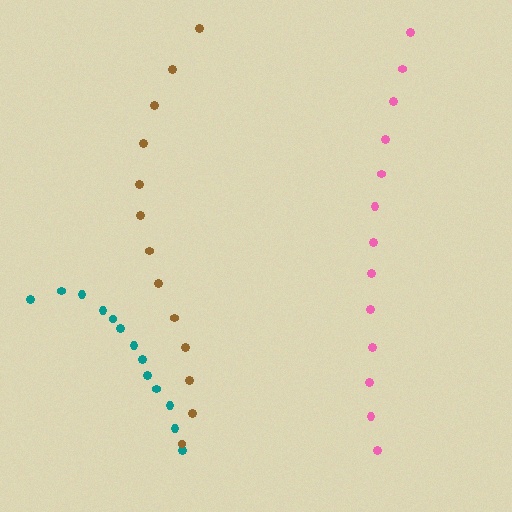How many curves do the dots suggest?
There are 3 distinct paths.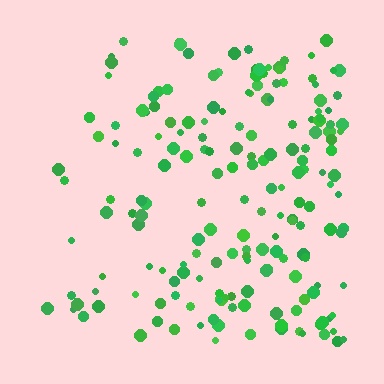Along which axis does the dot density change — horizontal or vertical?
Horizontal.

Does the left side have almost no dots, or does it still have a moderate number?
Still a moderate number, just noticeably fewer than the right.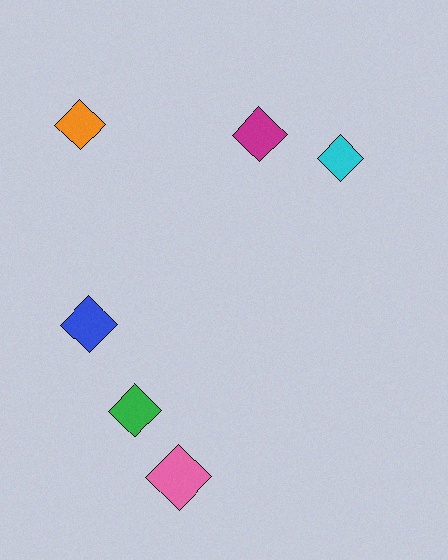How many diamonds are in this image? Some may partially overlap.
There are 6 diamonds.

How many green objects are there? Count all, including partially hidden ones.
There is 1 green object.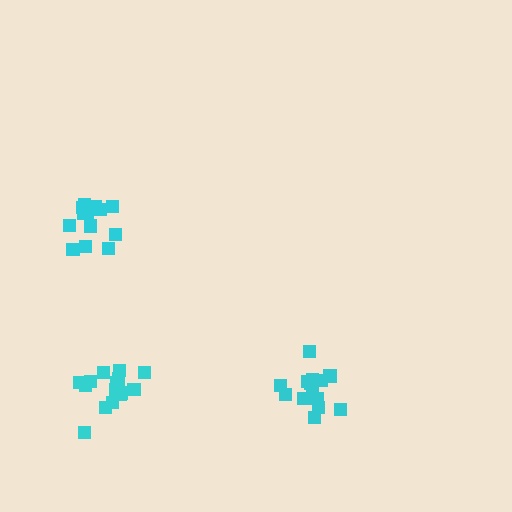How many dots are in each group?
Group 1: 13 dots, Group 2: 15 dots, Group 3: 14 dots (42 total).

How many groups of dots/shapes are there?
There are 3 groups.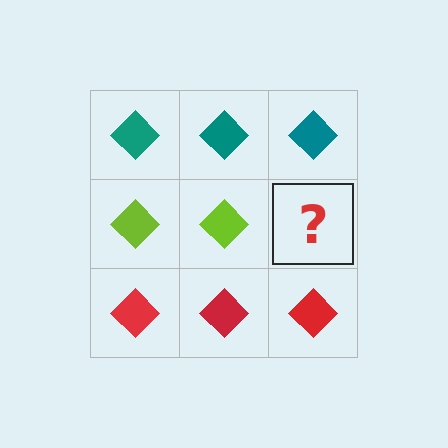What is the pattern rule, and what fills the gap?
The rule is that each row has a consistent color. The gap should be filled with a lime diamond.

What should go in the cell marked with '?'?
The missing cell should contain a lime diamond.